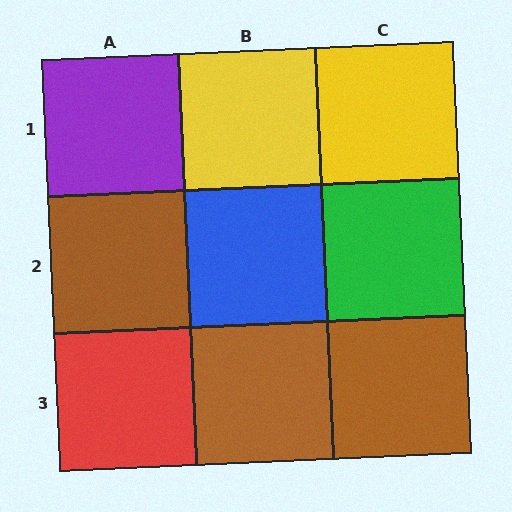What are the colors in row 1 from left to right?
Purple, yellow, yellow.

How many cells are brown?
3 cells are brown.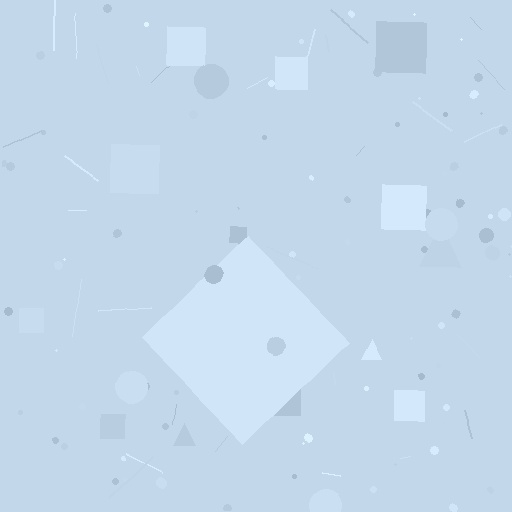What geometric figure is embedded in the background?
A diamond is embedded in the background.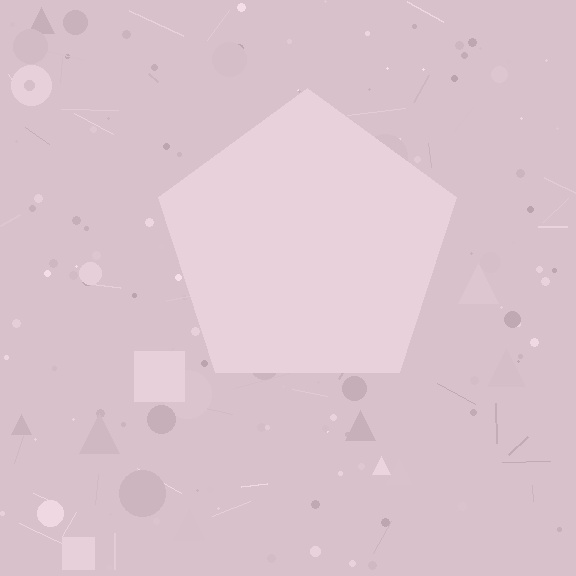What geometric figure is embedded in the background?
A pentagon is embedded in the background.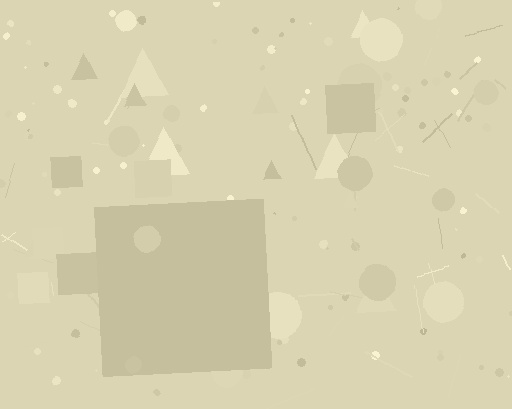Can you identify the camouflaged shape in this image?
The camouflaged shape is a square.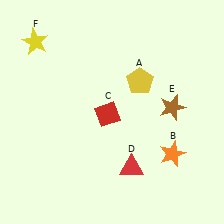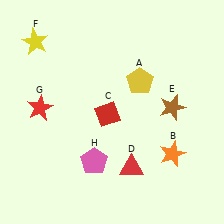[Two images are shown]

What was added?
A red star (G), a pink pentagon (H) were added in Image 2.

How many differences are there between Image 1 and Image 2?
There are 2 differences between the two images.